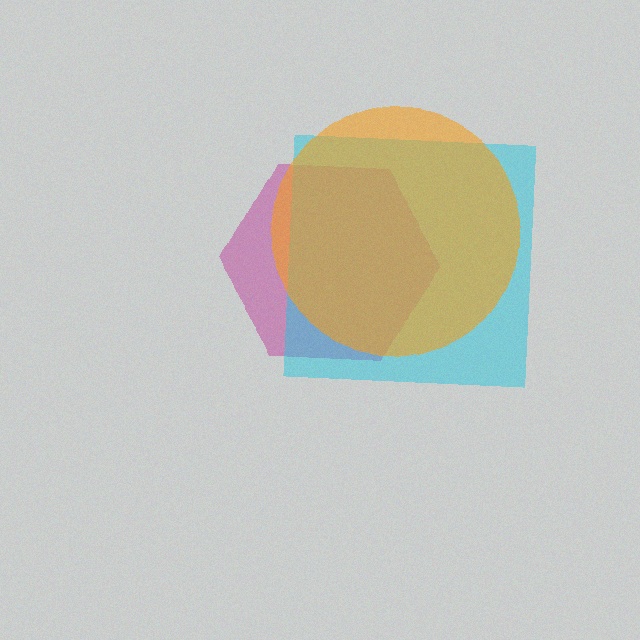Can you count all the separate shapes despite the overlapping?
Yes, there are 3 separate shapes.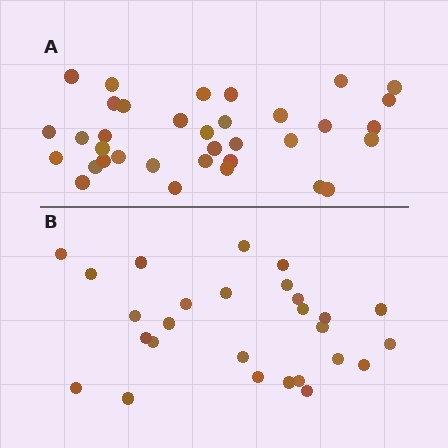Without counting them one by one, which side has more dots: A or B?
Region A (the top region) has more dots.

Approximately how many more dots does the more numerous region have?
Region A has roughly 8 or so more dots than region B.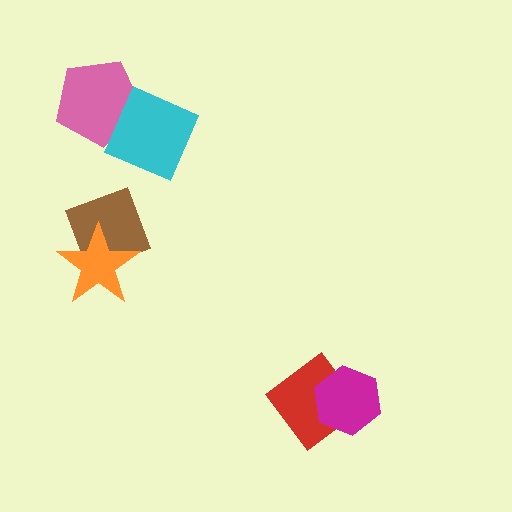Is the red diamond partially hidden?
Yes, it is partially covered by another shape.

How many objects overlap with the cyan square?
1 object overlaps with the cyan square.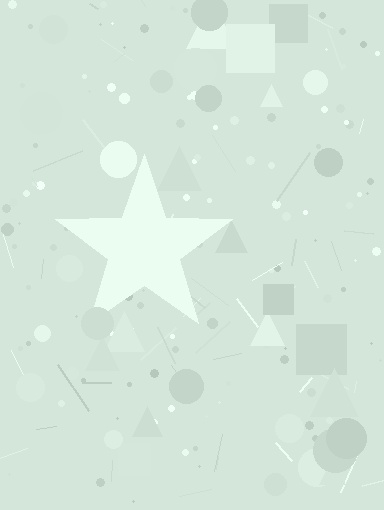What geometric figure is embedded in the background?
A star is embedded in the background.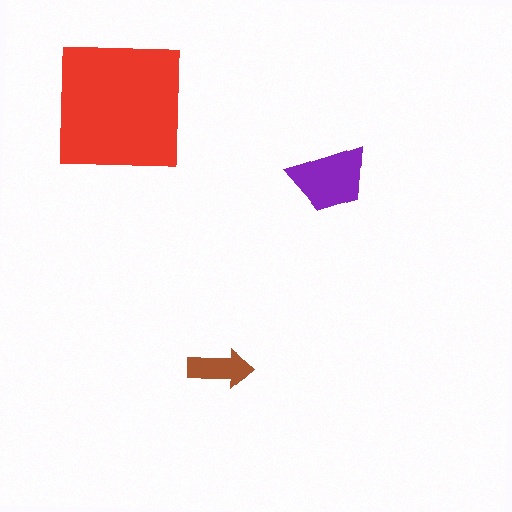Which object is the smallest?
The brown arrow.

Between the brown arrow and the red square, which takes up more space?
The red square.